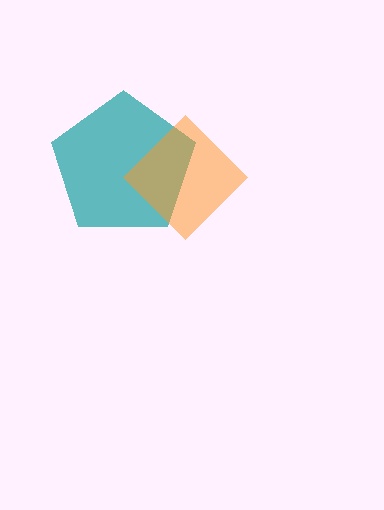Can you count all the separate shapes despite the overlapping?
Yes, there are 2 separate shapes.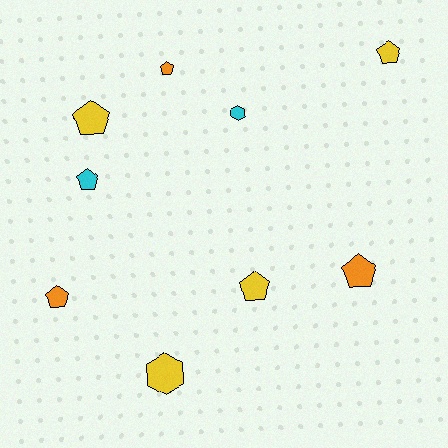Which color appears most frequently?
Yellow, with 4 objects.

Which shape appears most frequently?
Pentagon, with 7 objects.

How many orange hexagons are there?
There are no orange hexagons.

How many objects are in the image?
There are 9 objects.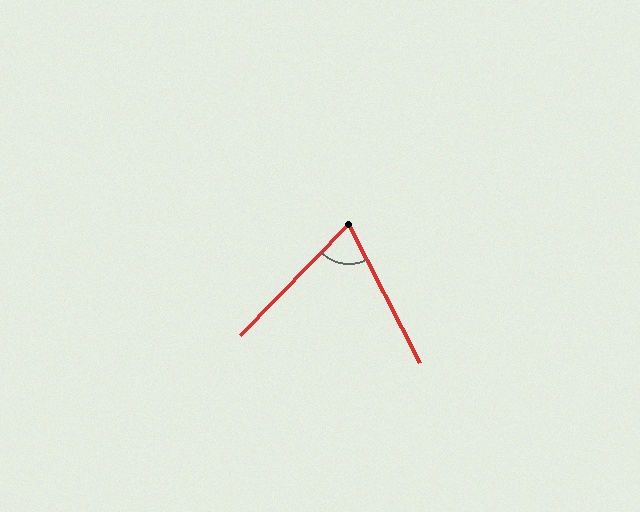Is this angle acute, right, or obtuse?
It is acute.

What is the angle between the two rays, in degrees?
Approximately 72 degrees.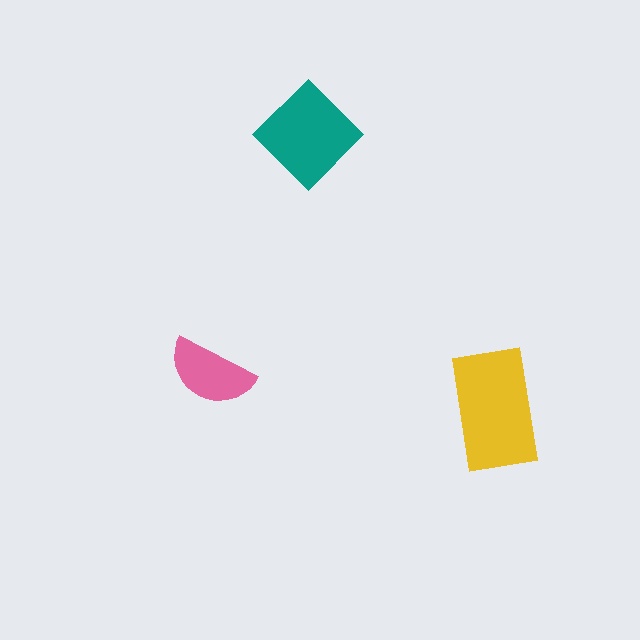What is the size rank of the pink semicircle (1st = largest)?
3rd.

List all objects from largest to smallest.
The yellow rectangle, the teal diamond, the pink semicircle.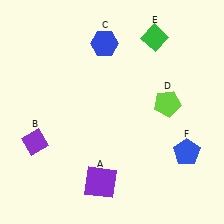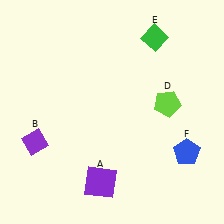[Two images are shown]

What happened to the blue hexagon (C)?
The blue hexagon (C) was removed in Image 2. It was in the top-left area of Image 1.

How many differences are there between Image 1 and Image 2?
There is 1 difference between the two images.